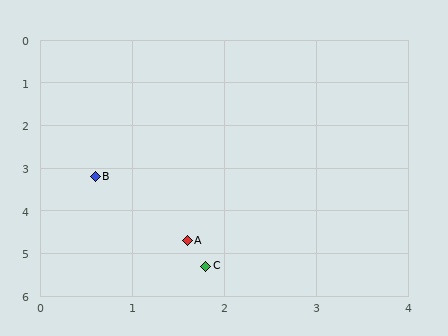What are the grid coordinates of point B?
Point B is at approximately (0.6, 3.2).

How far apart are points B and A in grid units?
Points B and A are about 1.8 grid units apart.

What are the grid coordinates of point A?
Point A is at approximately (1.6, 4.7).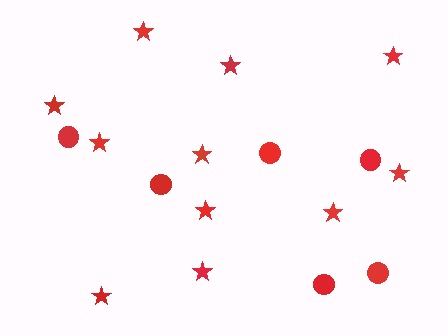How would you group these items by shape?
There are 2 groups: one group of circles (6) and one group of stars (11).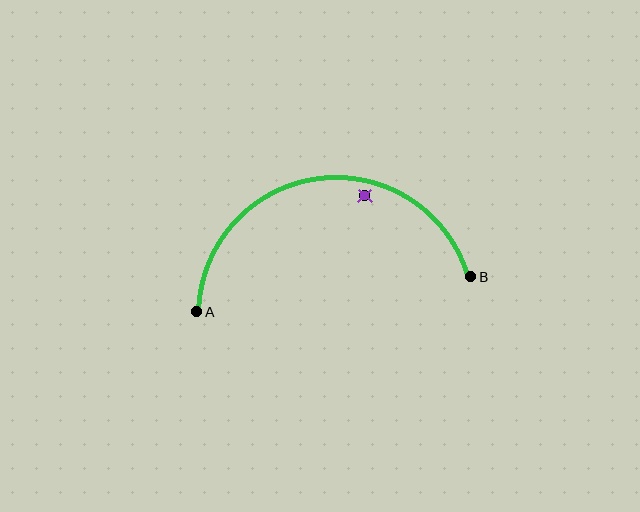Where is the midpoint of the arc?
The arc midpoint is the point on the curve farthest from the straight line joining A and B. It sits above that line.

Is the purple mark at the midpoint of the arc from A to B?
No — the purple mark does not lie on the arc at all. It sits slightly inside the curve.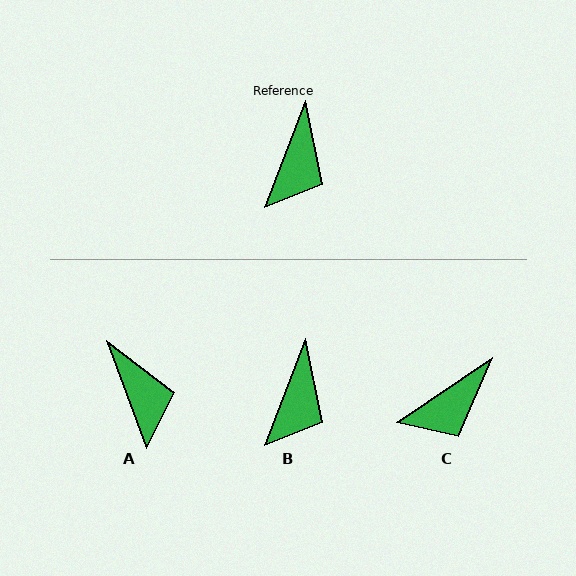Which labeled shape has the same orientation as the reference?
B.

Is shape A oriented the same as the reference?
No, it is off by about 41 degrees.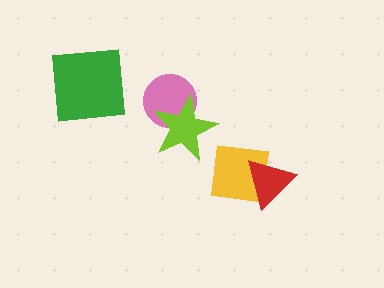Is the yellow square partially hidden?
Yes, it is partially covered by another shape.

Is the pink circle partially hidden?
Yes, it is partially covered by another shape.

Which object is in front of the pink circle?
The lime star is in front of the pink circle.